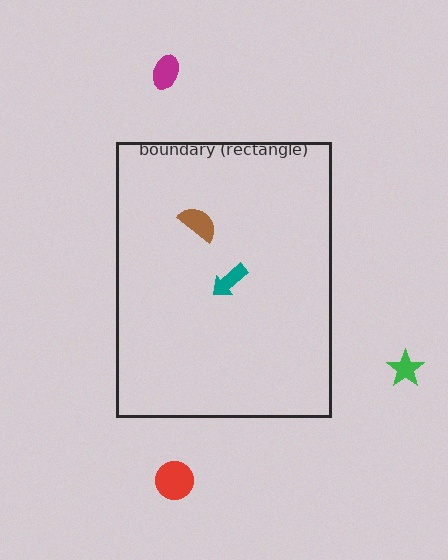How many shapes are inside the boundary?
2 inside, 3 outside.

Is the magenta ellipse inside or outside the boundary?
Outside.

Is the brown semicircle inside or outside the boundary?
Inside.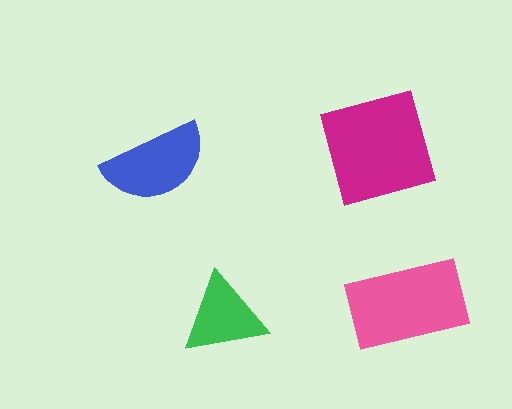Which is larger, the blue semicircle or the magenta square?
The magenta square.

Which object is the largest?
The magenta square.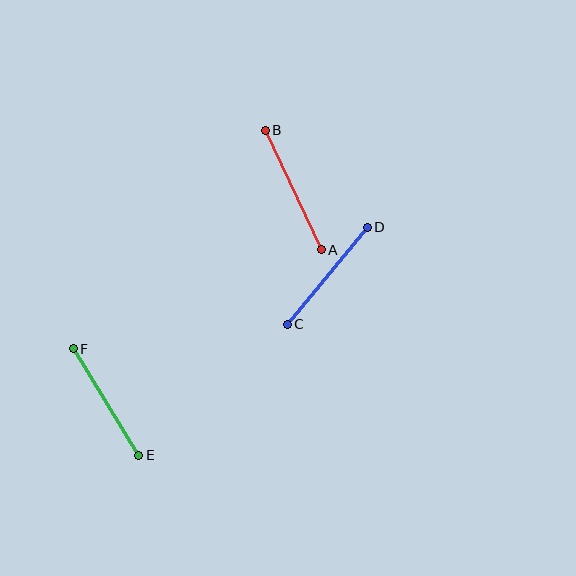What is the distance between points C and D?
The distance is approximately 126 pixels.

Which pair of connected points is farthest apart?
Points A and B are farthest apart.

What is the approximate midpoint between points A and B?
The midpoint is at approximately (293, 190) pixels.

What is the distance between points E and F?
The distance is approximately 125 pixels.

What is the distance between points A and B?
The distance is approximately 132 pixels.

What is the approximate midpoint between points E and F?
The midpoint is at approximately (106, 402) pixels.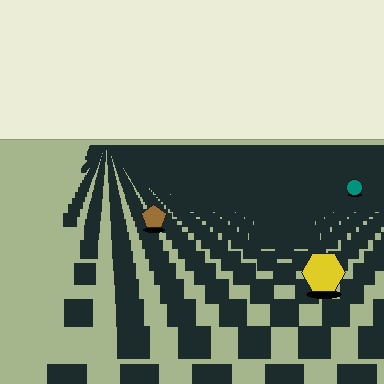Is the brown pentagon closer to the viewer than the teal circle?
Yes. The brown pentagon is closer — you can tell from the texture gradient: the ground texture is coarser near it.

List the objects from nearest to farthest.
From nearest to farthest: the yellow hexagon, the brown pentagon, the teal circle.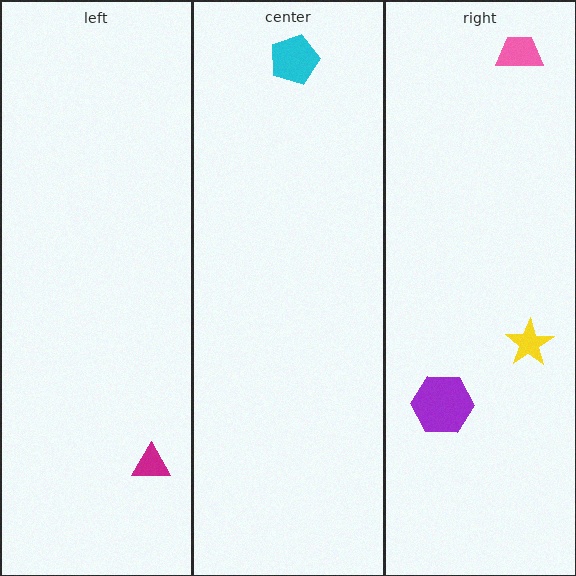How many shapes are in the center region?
1.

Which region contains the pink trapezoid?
The right region.